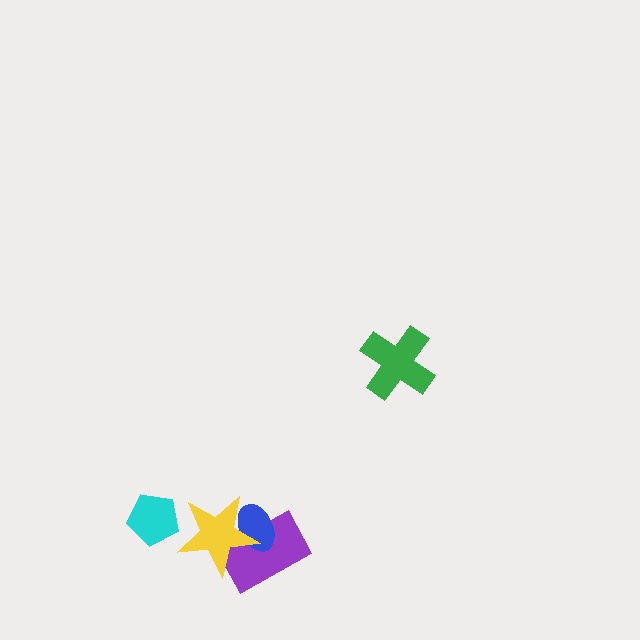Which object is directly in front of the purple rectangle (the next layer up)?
The blue ellipse is directly in front of the purple rectangle.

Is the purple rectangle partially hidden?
Yes, it is partially covered by another shape.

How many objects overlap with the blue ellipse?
2 objects overlap with the blue ellipse.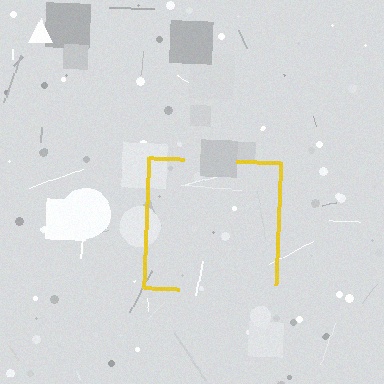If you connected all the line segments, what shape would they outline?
They would outline a square.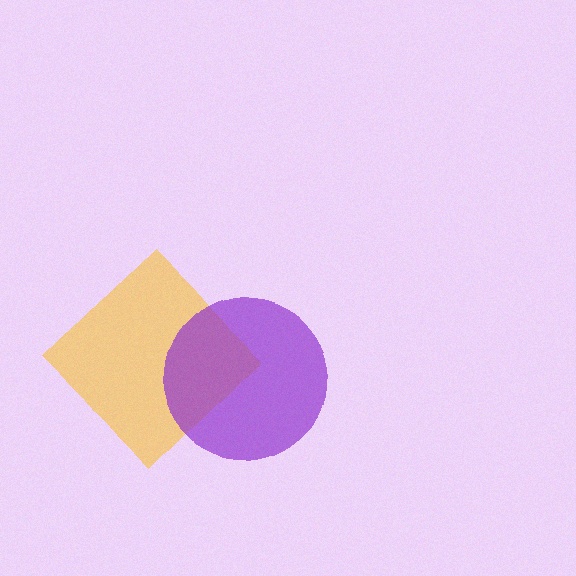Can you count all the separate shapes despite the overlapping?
Yes, there are 2 separate shapes.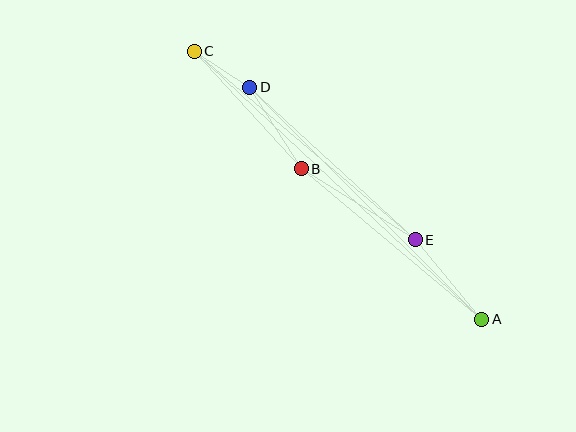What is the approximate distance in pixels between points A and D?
The distance between A and D is approximately 328 pixels.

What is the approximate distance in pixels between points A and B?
The distance between A and B is approximately 235 pixels.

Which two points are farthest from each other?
Points A and C are farthest from each other.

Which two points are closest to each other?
Points C and D are closest to each other.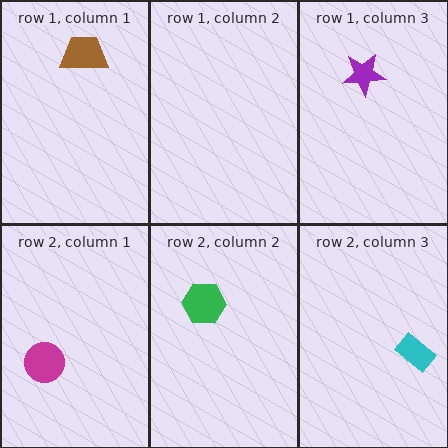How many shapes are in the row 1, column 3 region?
1.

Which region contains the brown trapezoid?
The row 1, column 1 region.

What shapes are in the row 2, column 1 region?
The magenta circle.